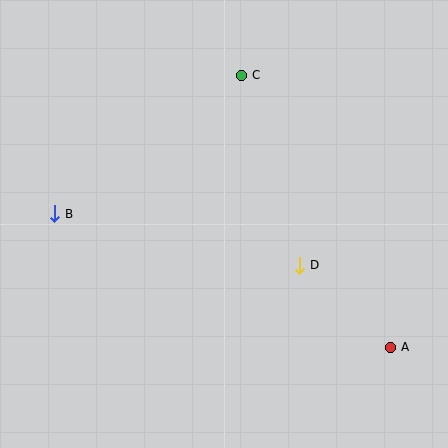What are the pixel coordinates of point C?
Point C is at (242, 75).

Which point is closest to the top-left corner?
Point B is closest to the top-left corner.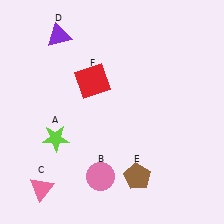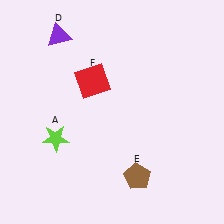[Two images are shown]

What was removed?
The pink circle (B), the pink triangle (C) were removed in Image 2.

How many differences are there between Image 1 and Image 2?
There are 2 differences between the two images.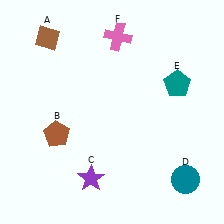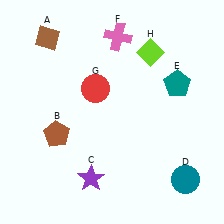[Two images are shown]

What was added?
A red circle (G), a lime diamond (H) were added in Image 2.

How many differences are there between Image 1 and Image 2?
There are 2 differences between the two images.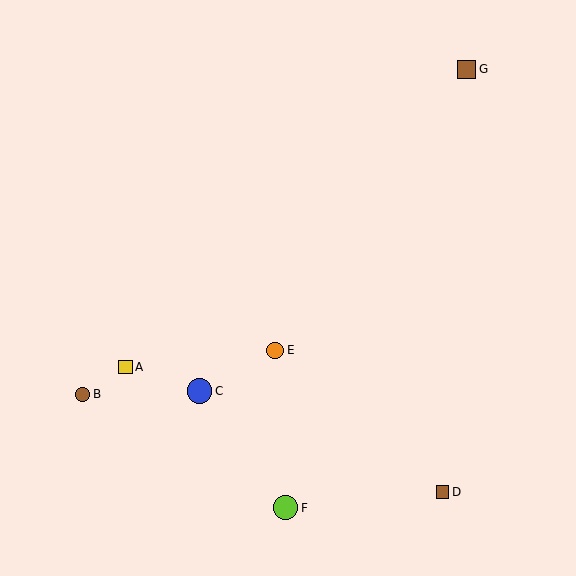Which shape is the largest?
The blue circle (labeled C) is the largest.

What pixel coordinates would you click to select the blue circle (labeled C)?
Click at (200, 391) to select the blue circle C.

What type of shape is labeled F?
Shape F is a lime circle.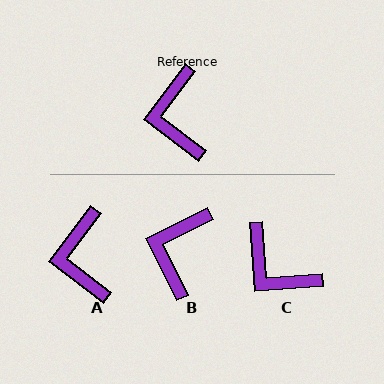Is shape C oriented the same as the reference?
No, it is off by about 42 degrees.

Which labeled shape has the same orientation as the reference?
A.